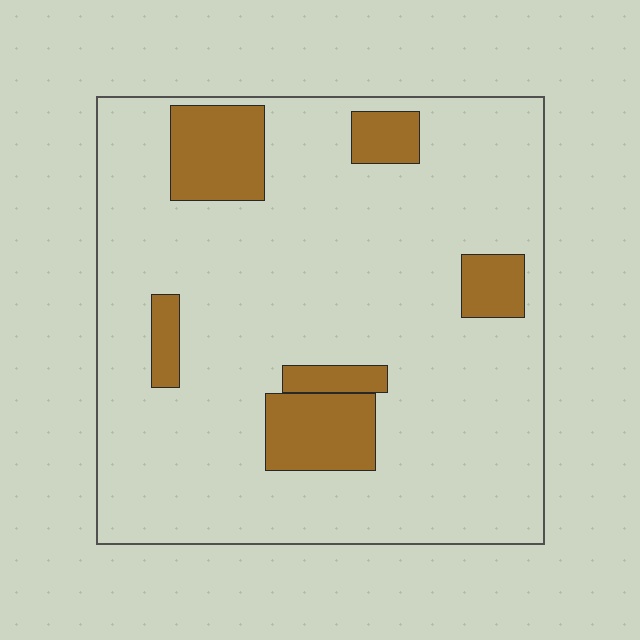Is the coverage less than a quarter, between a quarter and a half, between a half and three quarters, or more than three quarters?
Less than a quarter.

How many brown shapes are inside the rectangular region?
6.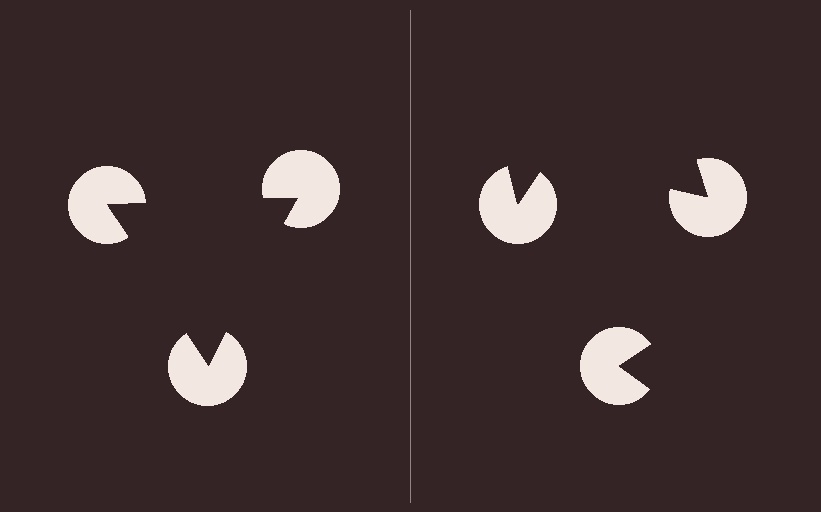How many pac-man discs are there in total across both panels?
6 — 3 on each side.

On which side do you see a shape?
An illusory triangle appears on the left side. On the right side the wedge cuts are rotated, so no coherent shape forms.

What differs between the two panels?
The pac-man discs are positioned identically on both sides; only the wedge orientations differ. On the left they align to a triangle; on the right they are misaligned.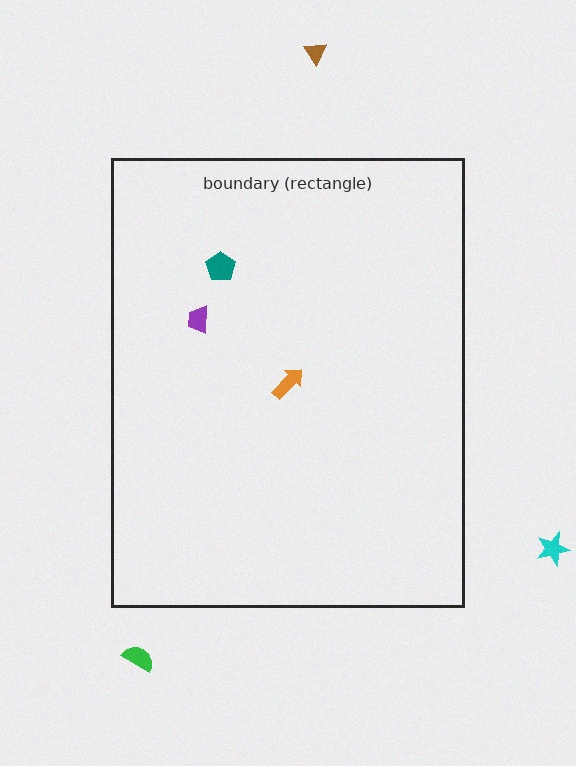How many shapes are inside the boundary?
3 inside, 3 outside.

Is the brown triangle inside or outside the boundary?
Outside.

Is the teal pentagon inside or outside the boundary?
Inside.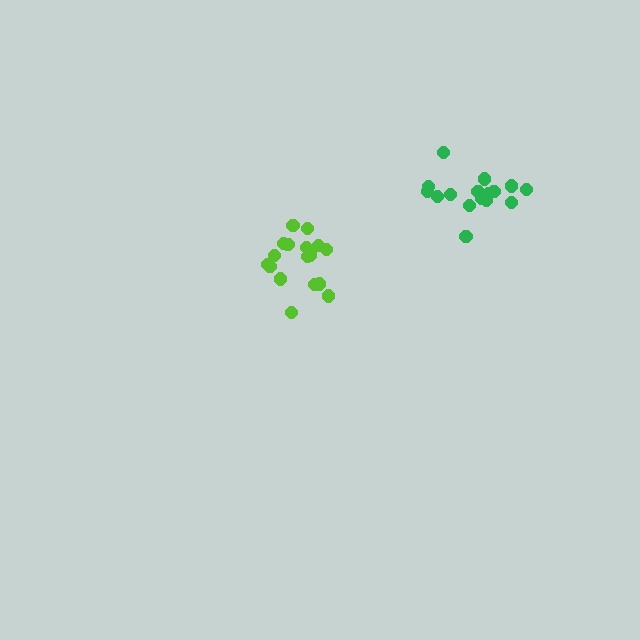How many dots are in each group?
Group 1: 17 dots, Group 2: 16 dots (33 total).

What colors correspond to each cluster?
The clusters are colored: lime, green.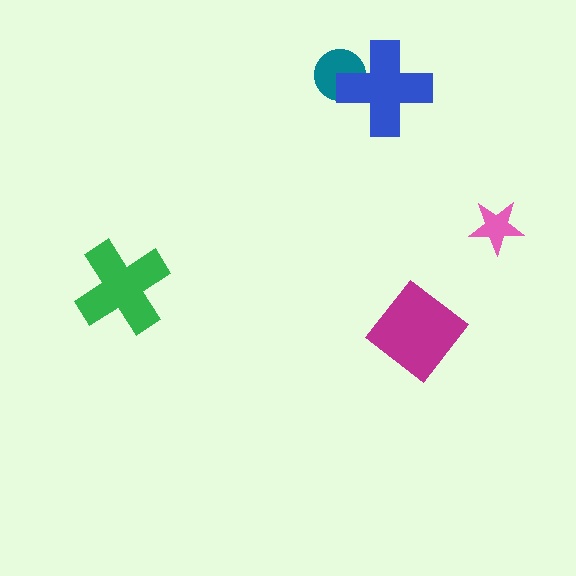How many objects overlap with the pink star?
0 objects overlap with the pink star.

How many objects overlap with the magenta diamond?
0 objects overlap with the magenta diamond.